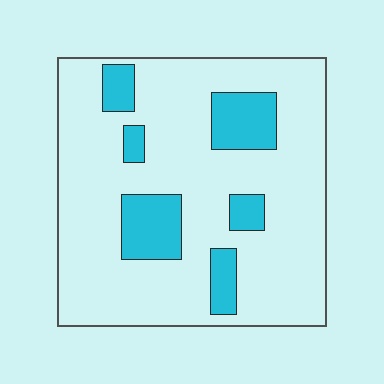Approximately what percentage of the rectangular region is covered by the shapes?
Approximately 20%.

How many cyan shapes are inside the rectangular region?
6.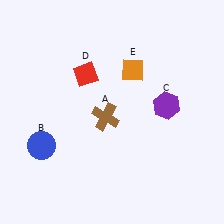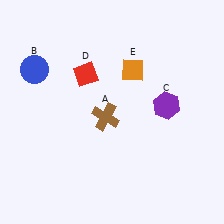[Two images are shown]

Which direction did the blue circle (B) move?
The blue circle (B) moved up.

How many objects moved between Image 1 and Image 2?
1 object moved between the two images.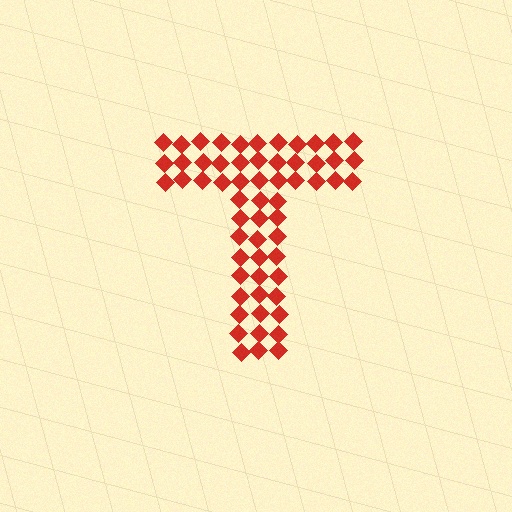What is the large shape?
The large shape is the letter T.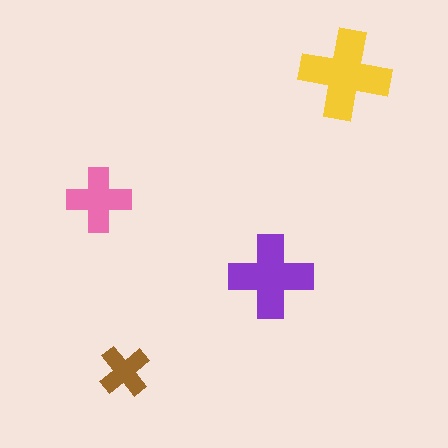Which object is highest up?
The yellow cross is topmost.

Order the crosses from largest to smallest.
the yellow one, the purple one, the pink one, the brown one.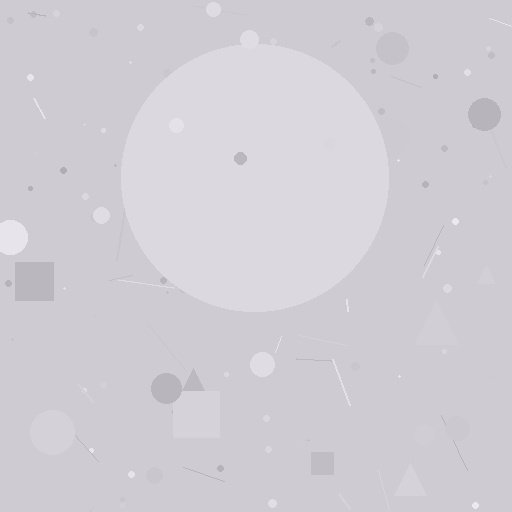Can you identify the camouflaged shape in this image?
The camouflaged shape is a circle.